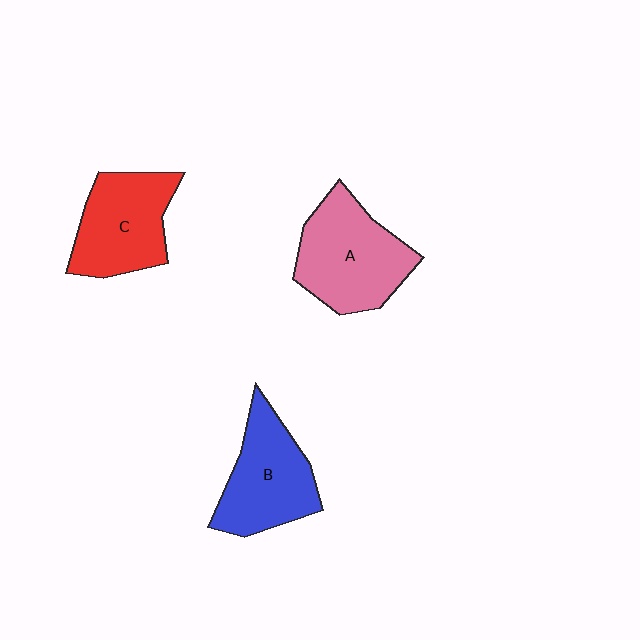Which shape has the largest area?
Shape A (pink).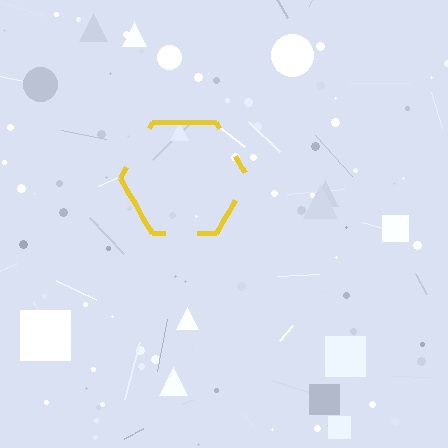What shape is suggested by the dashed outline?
The dashed outline suggests a hexagon.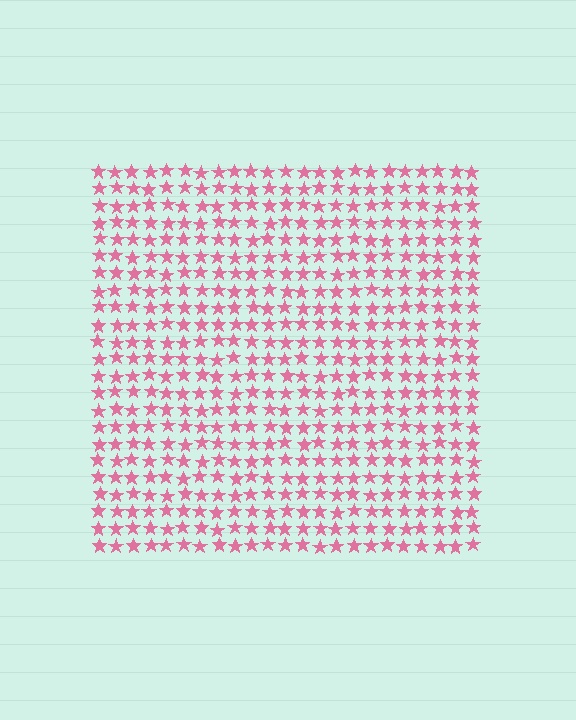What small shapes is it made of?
It is made of small stars.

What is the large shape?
The large shape is a square.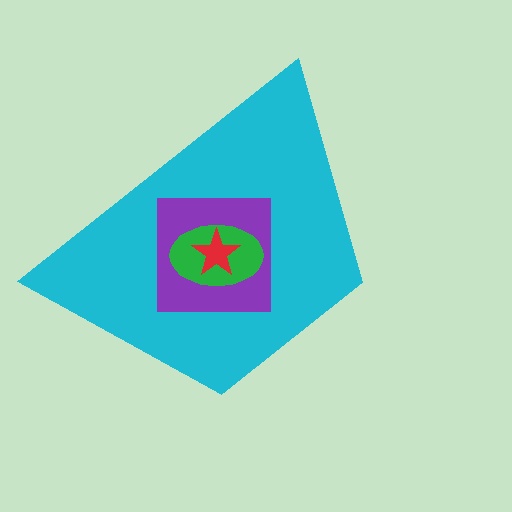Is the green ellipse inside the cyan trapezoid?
Yes.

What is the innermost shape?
The red star.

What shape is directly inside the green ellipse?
The red star.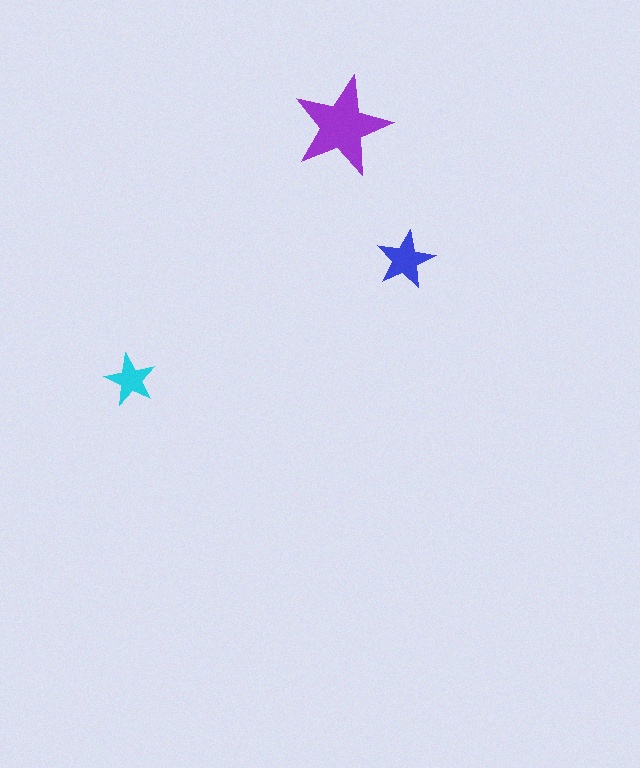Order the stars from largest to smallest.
the purple one, the blue one, the cyan one.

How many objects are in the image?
There are 3 objects in the image.